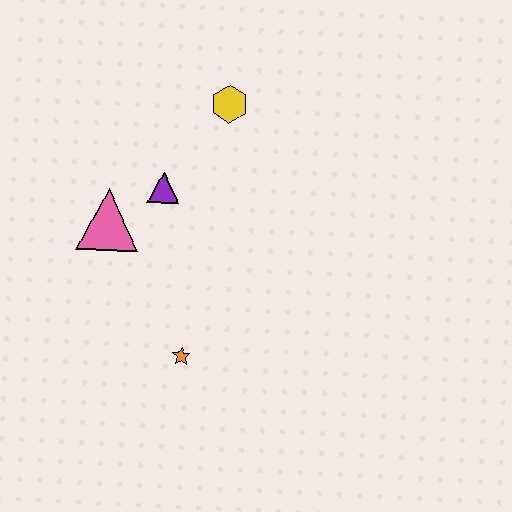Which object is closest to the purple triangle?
The pink triangle is closest to the purple triangle.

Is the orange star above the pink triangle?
No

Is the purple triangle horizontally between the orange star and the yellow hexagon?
No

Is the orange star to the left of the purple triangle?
No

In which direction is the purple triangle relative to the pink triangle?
The purple triangle is to the right of the pink triangle.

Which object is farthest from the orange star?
The yellow hexagon is farthest from the orange star.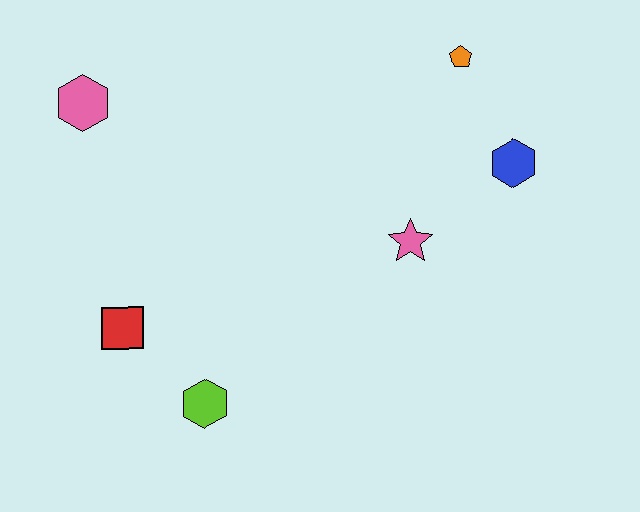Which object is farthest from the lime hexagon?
The orange pentagon is farthest from the lime hexagon.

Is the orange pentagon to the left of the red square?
No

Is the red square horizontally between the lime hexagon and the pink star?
No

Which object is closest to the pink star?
The blue hexagon is closest to the pink star.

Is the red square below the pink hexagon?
Yes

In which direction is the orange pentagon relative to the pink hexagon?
The orange pentagon is to the right of the pink hexagon.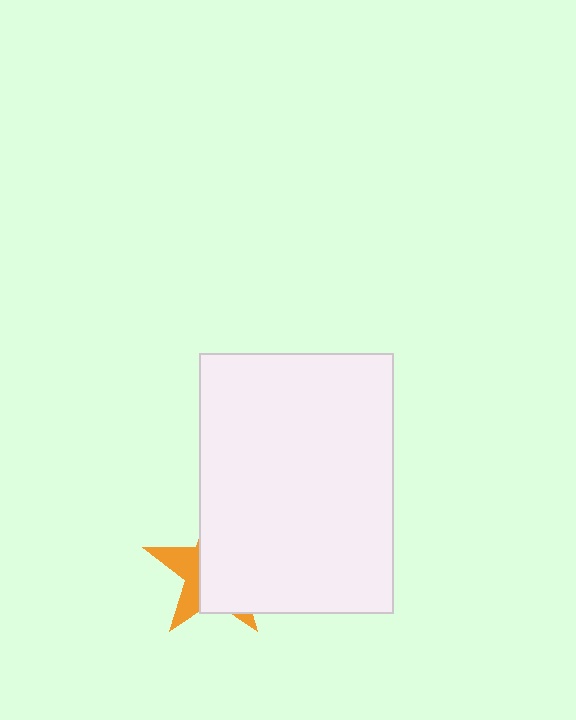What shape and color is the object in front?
The object in front is a white rectangle.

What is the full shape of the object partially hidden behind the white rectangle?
The partially hidden object is an orange star.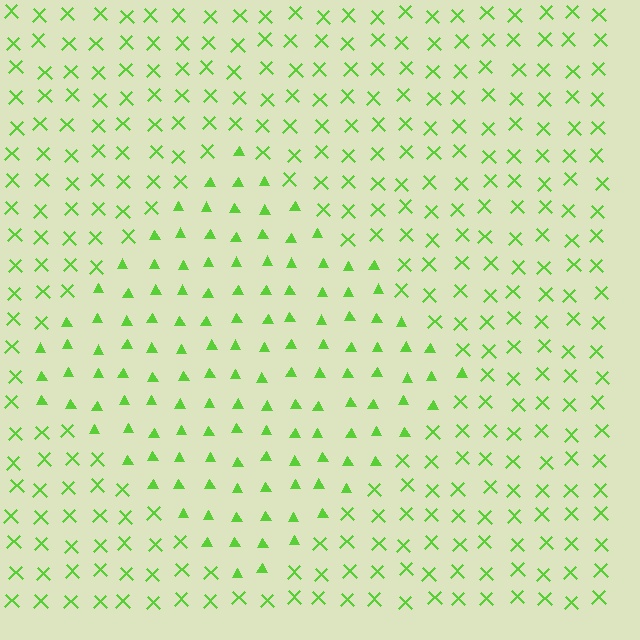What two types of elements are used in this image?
The image uses triangles inside the diamond region and X marks outside it.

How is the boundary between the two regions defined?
The boundary is defined by a change in element shape: triangles inside vs. X marks outside. All elements share the same color and spacing.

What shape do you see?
I see a diamond.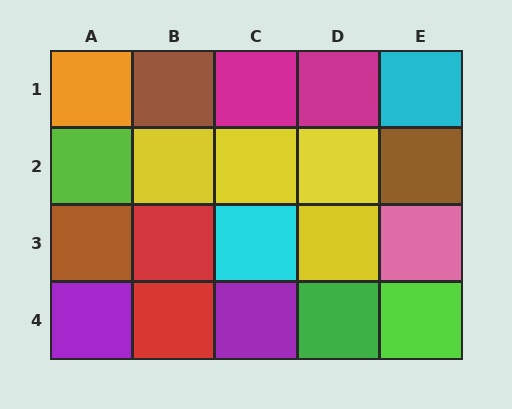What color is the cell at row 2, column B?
Yellow.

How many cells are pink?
1 cell is pink.